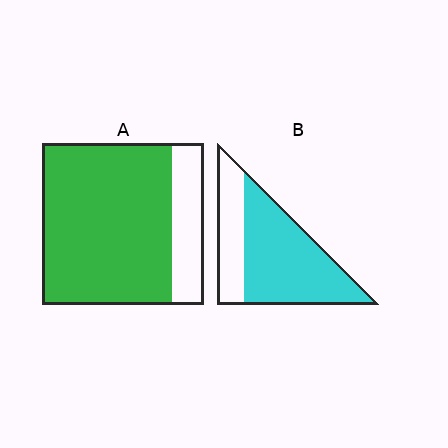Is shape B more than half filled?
Yes.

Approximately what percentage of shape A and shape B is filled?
A is approximately 80% and B is approximately 70%.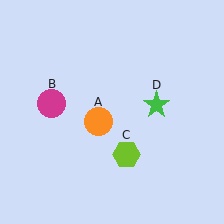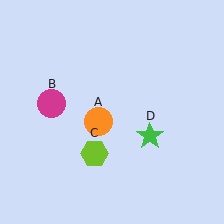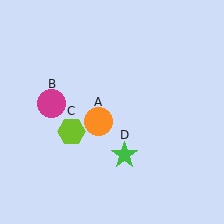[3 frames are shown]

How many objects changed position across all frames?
2 objects changed position: lime hexagon (object C), green star (object D).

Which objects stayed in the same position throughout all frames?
Orange circle (object A) and magenta circle (object B) remained stationary.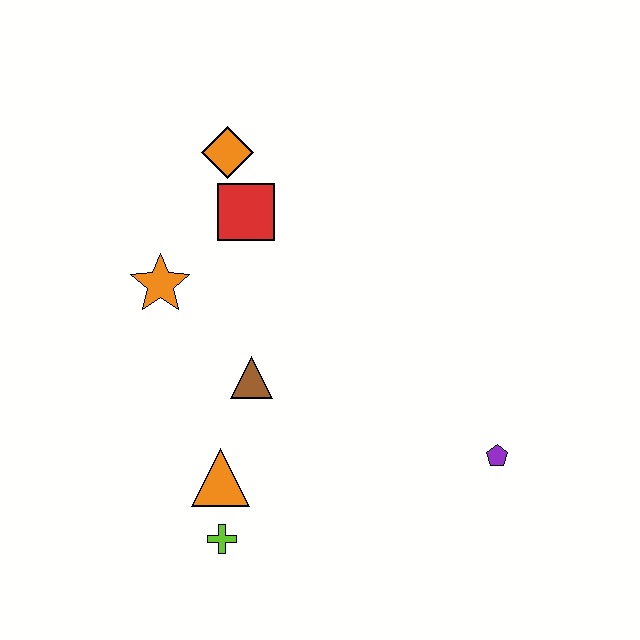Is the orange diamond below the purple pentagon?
No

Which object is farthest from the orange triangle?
The orange diamond is farthest from the orange triangle.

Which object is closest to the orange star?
The red square is closest to the orange star.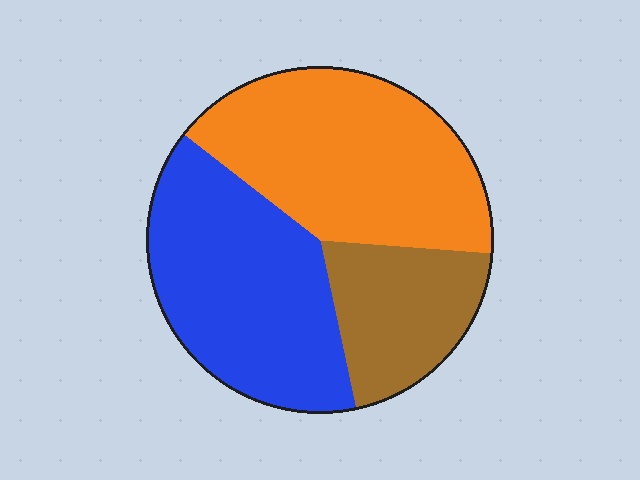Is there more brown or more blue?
Blue.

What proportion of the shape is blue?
Blue covers 39% of the shape.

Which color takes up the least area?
Brown, at roughly 20%.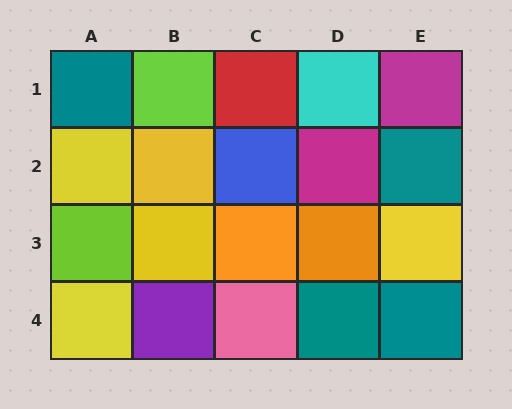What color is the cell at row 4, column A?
Yellow.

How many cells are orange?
2 cells are orange.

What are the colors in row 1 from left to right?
Teal, lime, red, cyan, magenta.